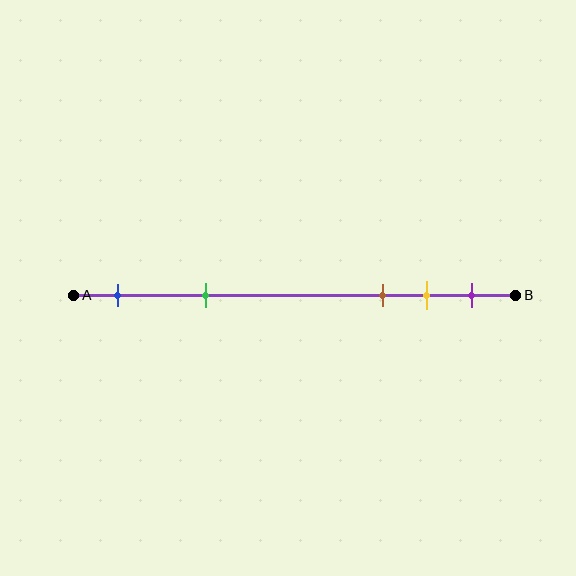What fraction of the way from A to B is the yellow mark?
The yellow mark is approximately 80% (0.8) of the way from A to B.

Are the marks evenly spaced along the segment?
No, the marks are not evenly spaced.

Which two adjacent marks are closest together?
The yellow and purple marks are the closest adjacent pair.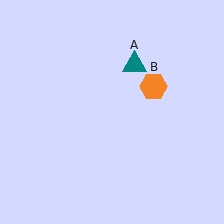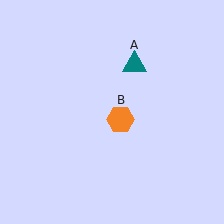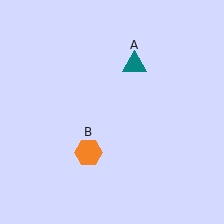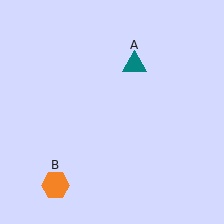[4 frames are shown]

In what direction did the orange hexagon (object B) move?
The orange hexagon (object B) moved down and to the left.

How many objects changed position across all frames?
1 object changed position: orange hexagon (object B).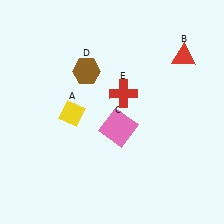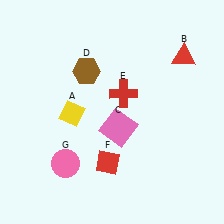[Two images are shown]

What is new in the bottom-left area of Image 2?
A pink circle (G) was added in the bottom-left area of Image 2.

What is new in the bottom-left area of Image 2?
A red diamond (F) was added in the bottom-left area of Image 2.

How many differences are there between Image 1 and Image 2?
There are 2 differences between the two images.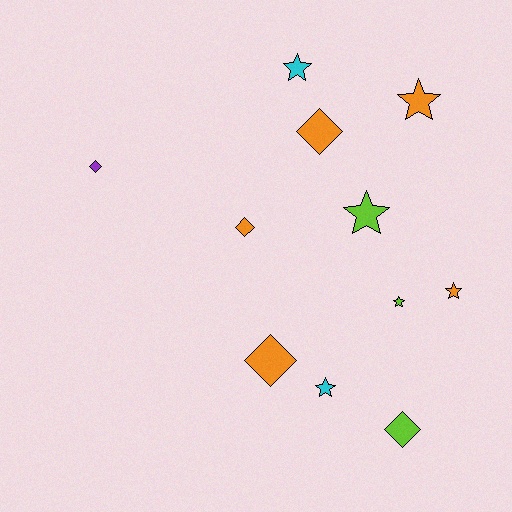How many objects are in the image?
There are 11 objects.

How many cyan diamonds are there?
There are no cyan diamonds.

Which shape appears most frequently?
Star, with 6 objects.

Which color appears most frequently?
Orange, with 5 objects.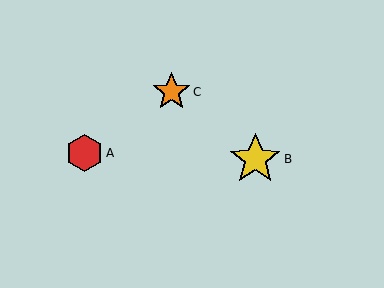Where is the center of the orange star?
The center of the orange star is at (171, 92).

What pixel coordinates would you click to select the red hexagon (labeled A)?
Click at (84, 153) to select the red hexagon A.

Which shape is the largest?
The yellow star (labeled B) is the largest.